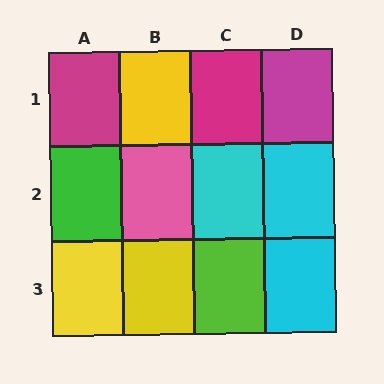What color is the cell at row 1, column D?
Magenta.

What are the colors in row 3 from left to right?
Yellow, yellow, lime, cyan.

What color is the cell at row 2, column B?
Pink.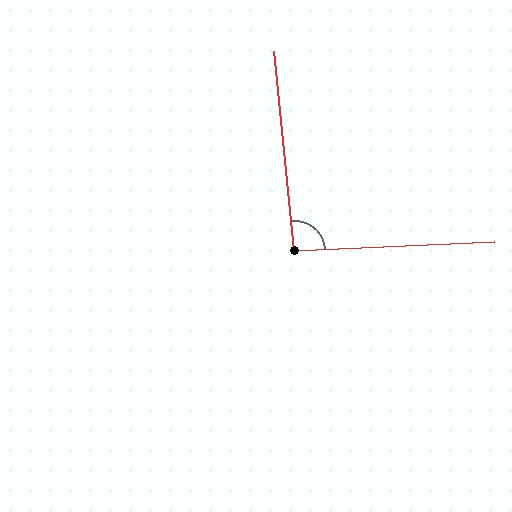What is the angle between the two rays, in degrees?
Approximately 93 degrees.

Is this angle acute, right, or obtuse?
It is approximately a right angle.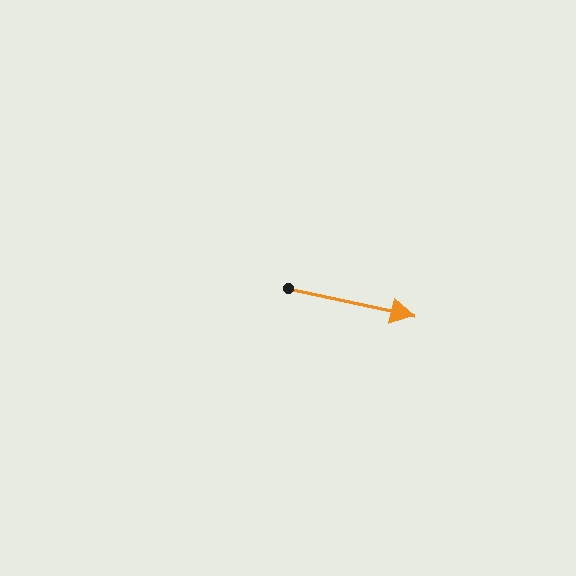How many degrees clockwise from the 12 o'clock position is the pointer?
Approximately 102 degrees.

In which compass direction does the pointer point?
East.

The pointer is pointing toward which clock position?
Roughly 3 o'clock.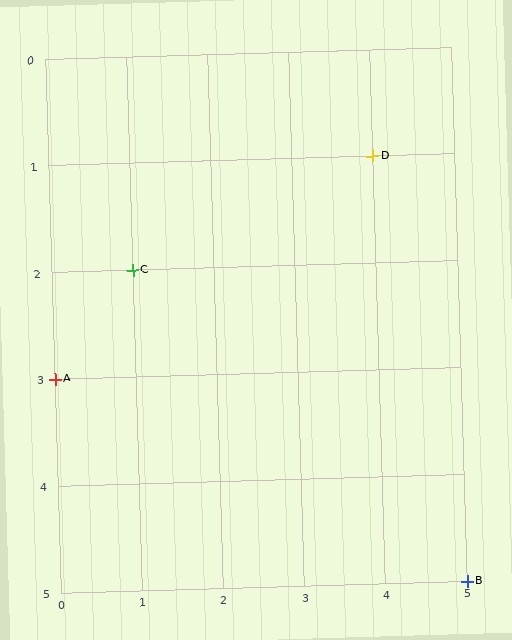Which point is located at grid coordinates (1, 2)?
Point C is at (1, 2).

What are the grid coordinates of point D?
Point D is at grid coordinates (4, 1).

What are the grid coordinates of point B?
Point B is at grid coordinates (5, 5).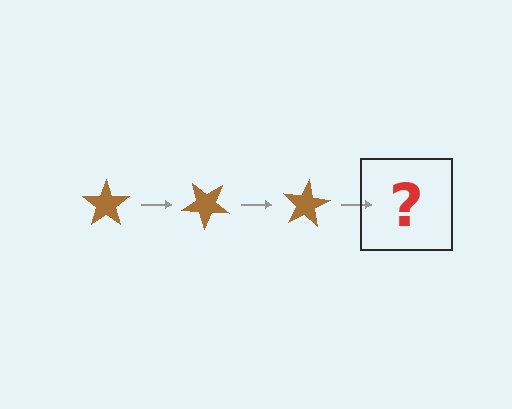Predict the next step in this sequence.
The next step is a brown star rotated 120 degrees.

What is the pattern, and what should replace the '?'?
The pattern is that the star rotates 40 degrees each step. The '?' should be a brown star rotated 120 degrees.